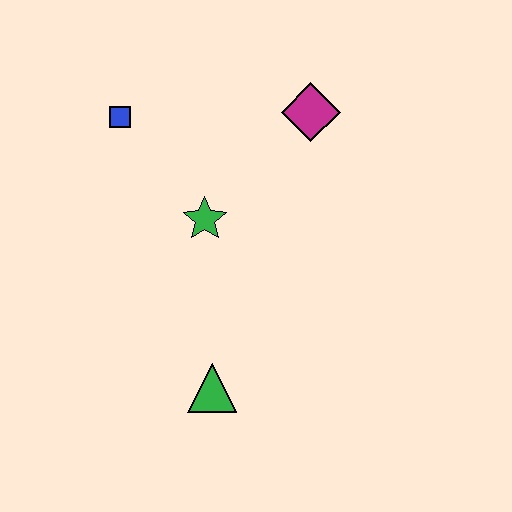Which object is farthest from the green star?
The green triangle is farthest from the green star.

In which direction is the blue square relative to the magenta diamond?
The blue square is to the left of the magenta diamond.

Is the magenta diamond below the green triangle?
No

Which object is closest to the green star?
The blue square is closest to the green star.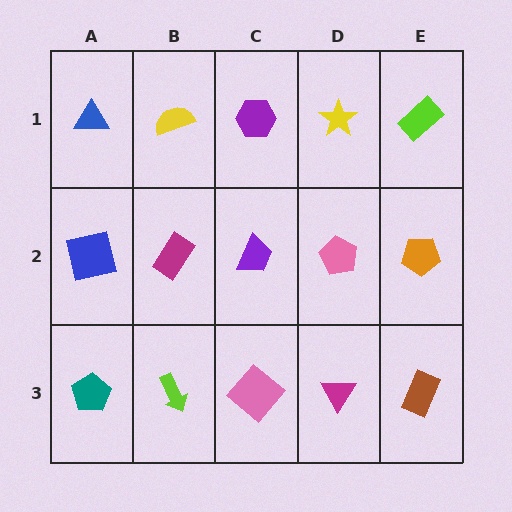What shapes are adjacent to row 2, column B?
A yellow semicircle (row 1, column B), a lime arrow (row 3, column B), a blue square (row 2, column A), a purple trapezoid (row 2, column C).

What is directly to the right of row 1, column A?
A yellow semicircle.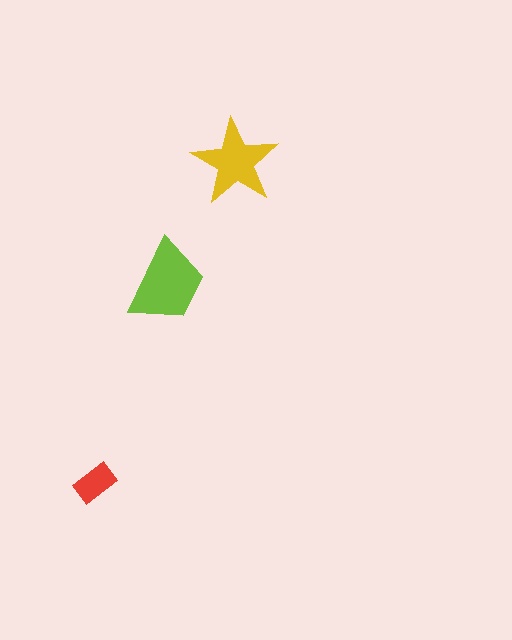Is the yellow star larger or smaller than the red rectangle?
Larger.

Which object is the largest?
The lime trapezoid.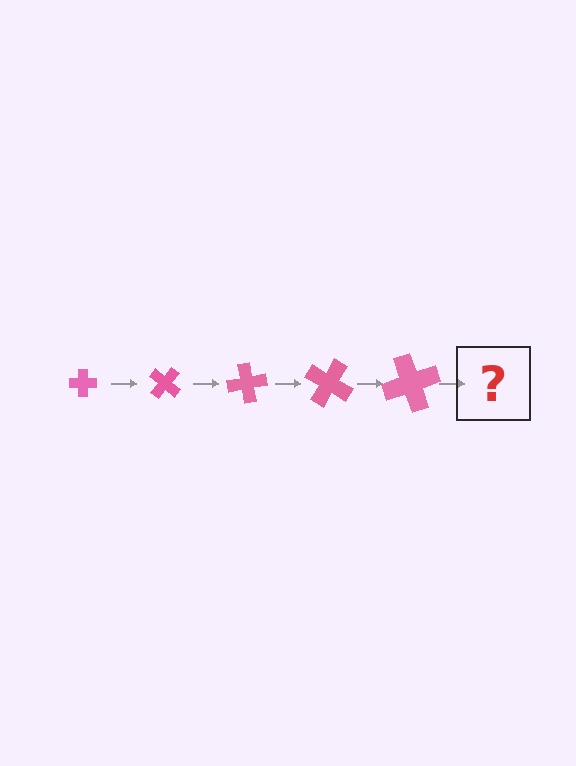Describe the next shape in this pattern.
It should be a cross, larger than the previous one and rotated 200 degrees from the start.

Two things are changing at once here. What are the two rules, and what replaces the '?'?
The two rules are that the cross grows larger each step and it rotates 40 degrees each step. The '?' should be a cross, larger than the previous one and rotated 200 degrees from the start.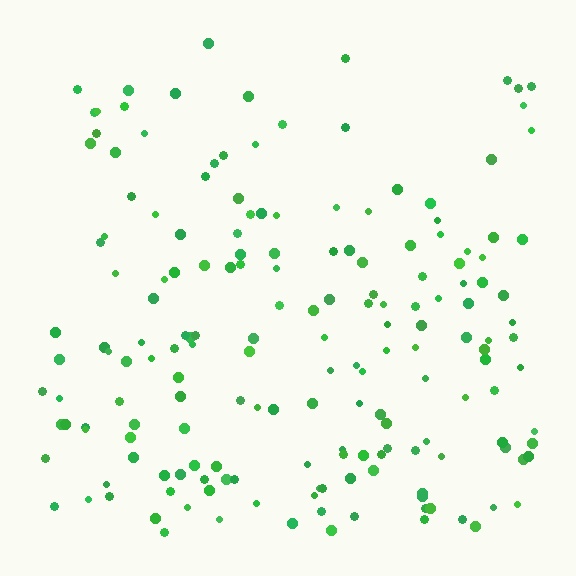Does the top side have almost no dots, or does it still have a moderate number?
Still a moderate number, just noticeably fewer than the bottom.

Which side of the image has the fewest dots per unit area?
The top.